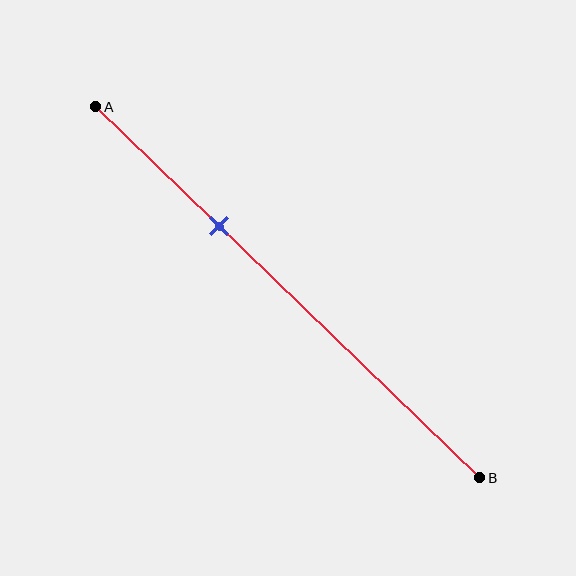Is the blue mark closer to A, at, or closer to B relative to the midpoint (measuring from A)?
The blue mark is closer to point A than the midpoint of segment AB.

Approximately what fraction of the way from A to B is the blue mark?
The blue mark is approximately 30% of the way from A to B.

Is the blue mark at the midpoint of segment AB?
No, the mark is at about 30% from A, not at the 50% midpoint.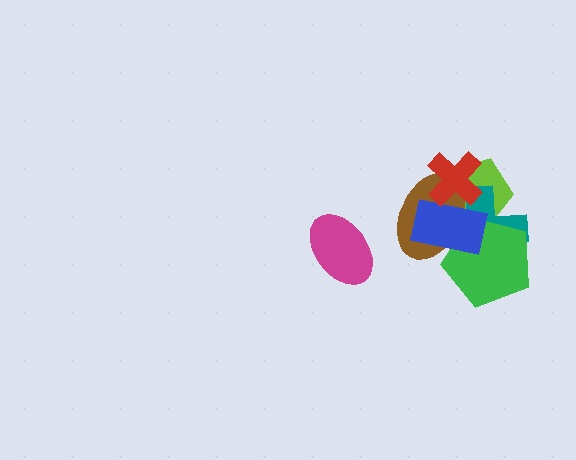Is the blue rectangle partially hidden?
Yes, it is partially covered by another shape.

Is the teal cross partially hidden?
Yes, it is partially covered by another shape.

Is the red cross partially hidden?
No, no other shape covers it.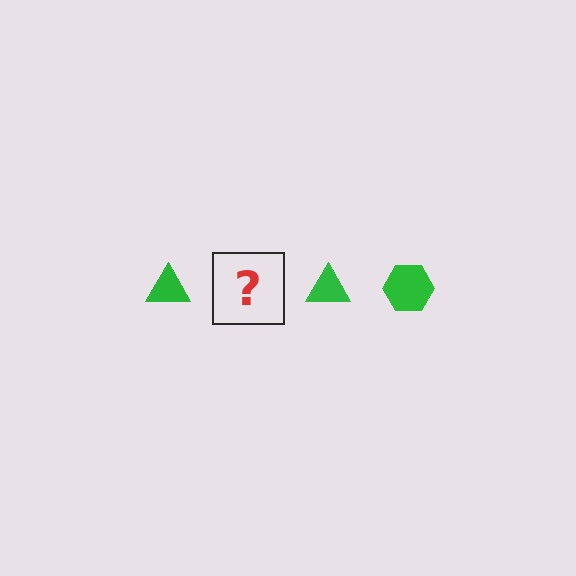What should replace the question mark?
The question mark should be replaced with a green hexagon.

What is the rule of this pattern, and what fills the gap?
The rule is that the pattern cycles through triangle, hexagon shapes in green. The gap should be filled with a green hexagon.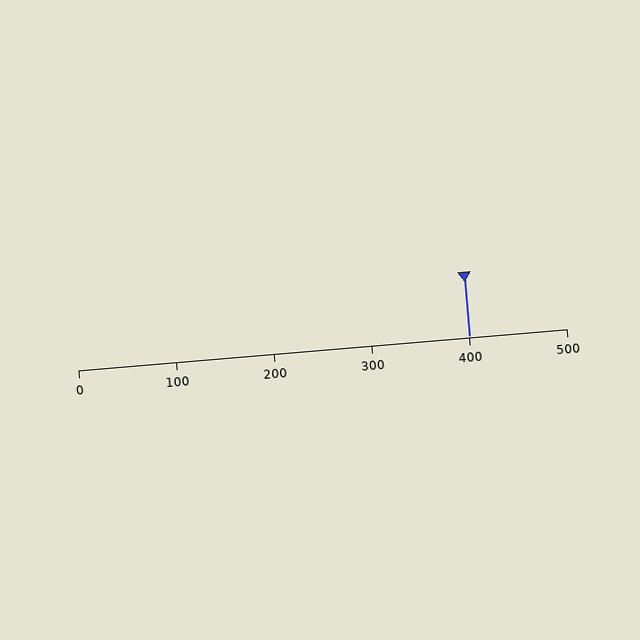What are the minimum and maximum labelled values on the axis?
The axis runs from 0 to 500.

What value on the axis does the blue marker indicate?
The marker indicates approximately 400.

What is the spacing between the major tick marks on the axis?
The major ticks are spaced 100 apart.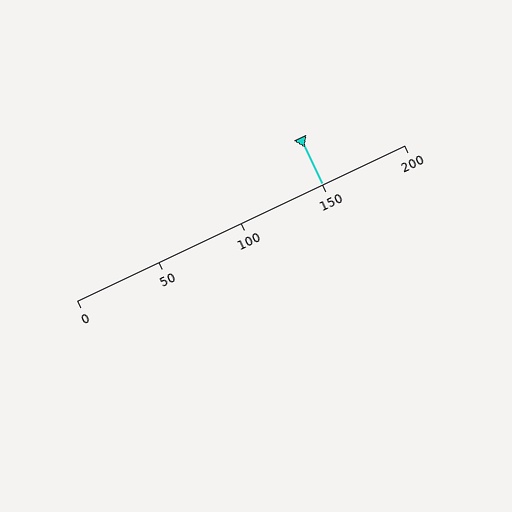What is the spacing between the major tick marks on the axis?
The major ticks are spaced 50 apart.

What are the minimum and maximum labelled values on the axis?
The axis runs from 0 to 200.